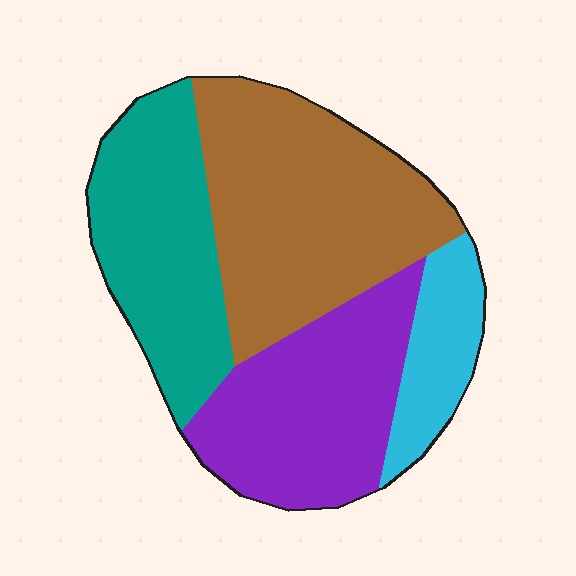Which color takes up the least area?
Cyan, at roughly 10%.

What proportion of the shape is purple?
Purple takes up between a quarter and a half of the shape.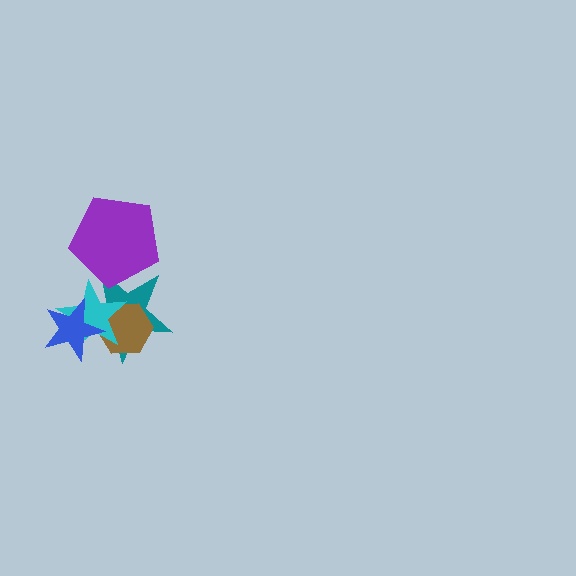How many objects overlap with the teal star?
4 objects overlap with the teal star.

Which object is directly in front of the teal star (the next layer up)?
The brown hexagon is directly in front of the teal star.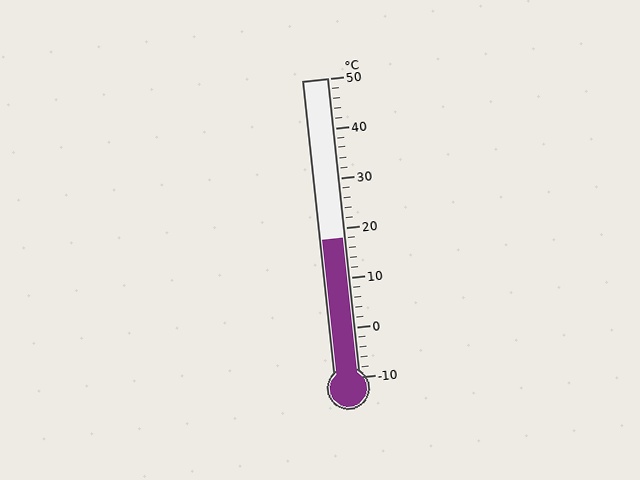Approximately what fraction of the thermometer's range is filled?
The thermometer is filled to approximately 45% of its range.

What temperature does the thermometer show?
The thermometer shows approximately 18°C.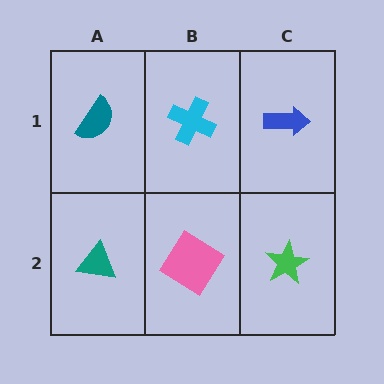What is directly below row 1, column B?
A pink diamond.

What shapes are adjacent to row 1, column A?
A teal triangle (row 2, column A), a cyan cross (row 1, column B).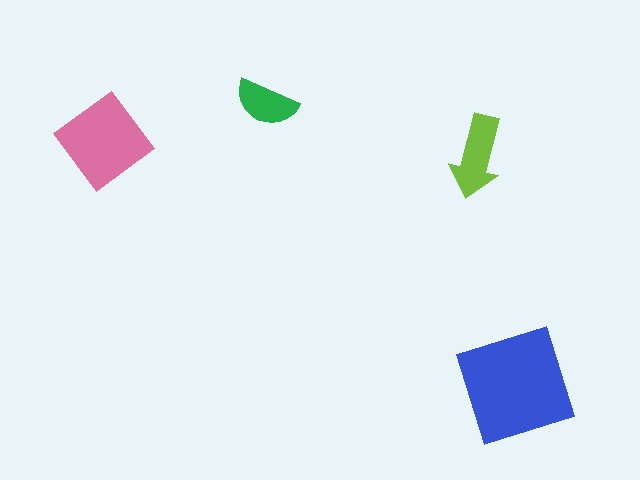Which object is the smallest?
The green semicircle.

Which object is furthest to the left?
The pink diamond is leftmost.